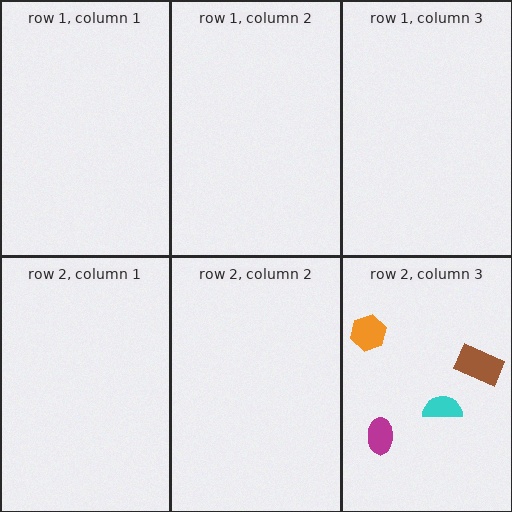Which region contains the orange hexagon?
The row 2, column 3 region.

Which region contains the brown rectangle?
The row 2, column 3 region.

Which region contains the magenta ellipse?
The row 2, column 3 region.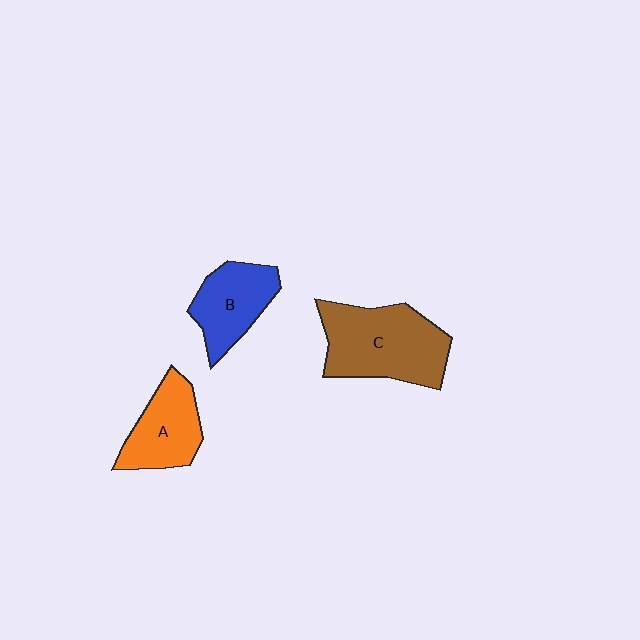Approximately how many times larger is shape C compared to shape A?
Approximately 1.6 times.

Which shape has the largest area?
Shape C (brown).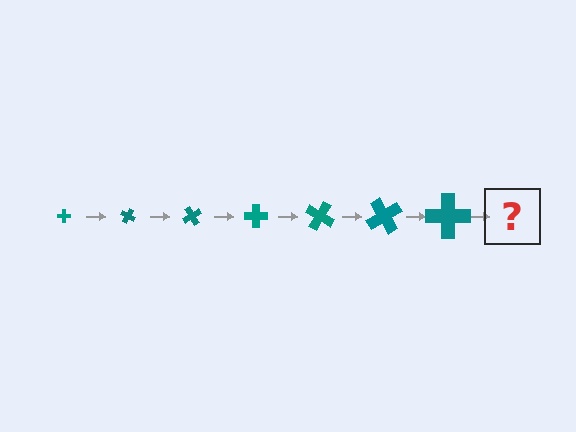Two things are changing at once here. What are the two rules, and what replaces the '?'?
The two rules are that the cross grows larger each step and it rotates 30 degrees each step. The '?' should be a cross, larger than the previous one and rotated 210 degrees from the start.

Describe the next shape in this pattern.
It should be a cross, larger than the previous one and rotated 210 degrees from the start.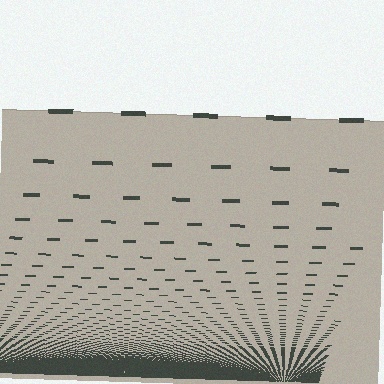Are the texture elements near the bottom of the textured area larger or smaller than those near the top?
Smaller. The gradient is inverted — elements near the bottom are smaller and denser.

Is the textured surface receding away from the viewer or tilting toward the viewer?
The surface appears to tilt toward the viewer. Texture elements get larger and sparser toward the top.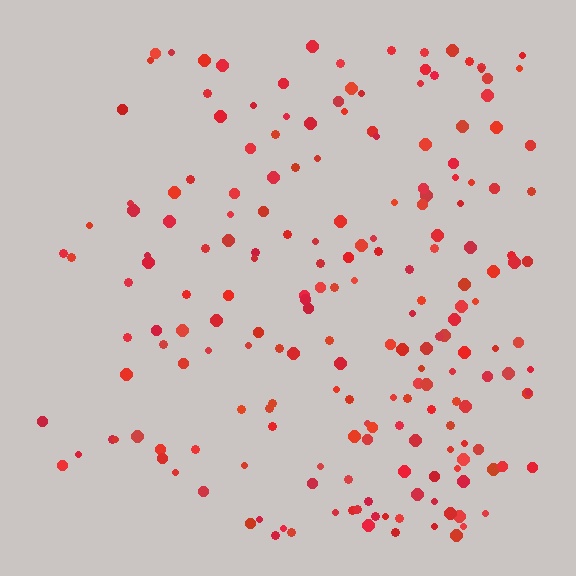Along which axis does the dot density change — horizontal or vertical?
Horizontal.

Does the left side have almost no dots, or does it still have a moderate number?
Still a moderate number, just noticeably fewer than the right.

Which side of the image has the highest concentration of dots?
The right.